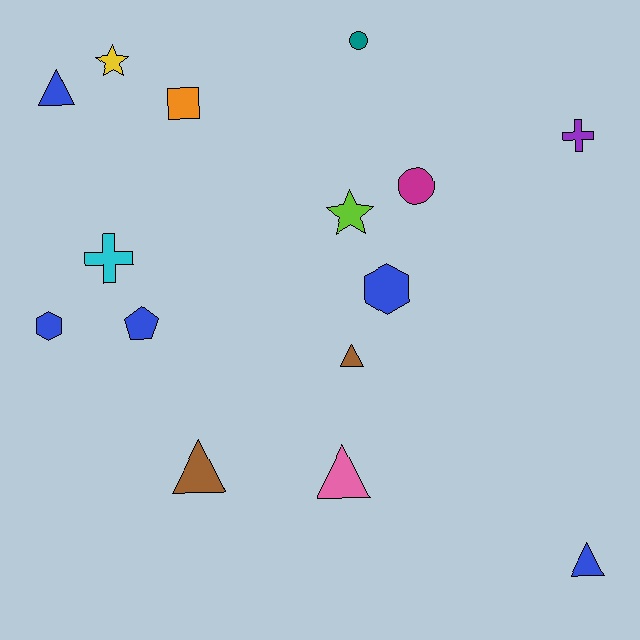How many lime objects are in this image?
There is 1 lime object.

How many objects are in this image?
There are 15 objects.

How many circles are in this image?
There are 2 circles.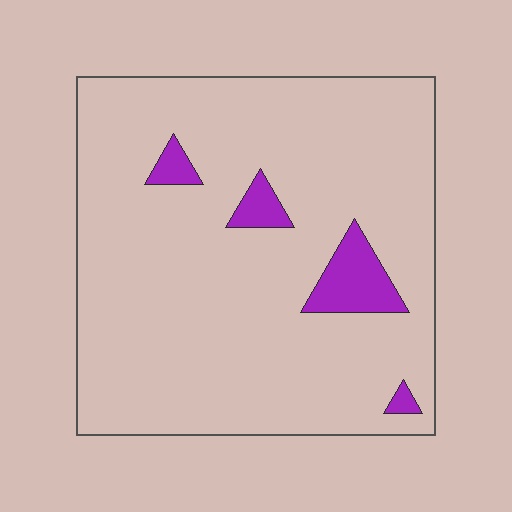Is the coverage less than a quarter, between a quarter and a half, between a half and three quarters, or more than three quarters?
Less than a quarter.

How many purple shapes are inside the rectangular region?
4.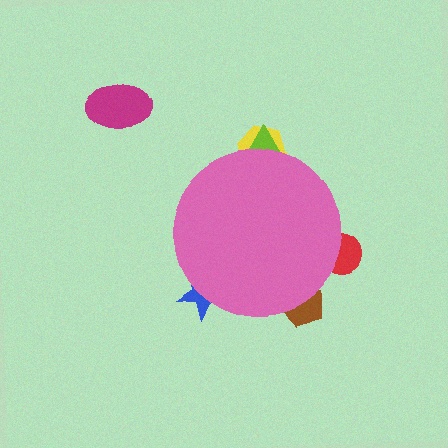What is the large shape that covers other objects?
A pink circle.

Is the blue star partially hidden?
Yes, the blue star is partially hidden behind the pink circle.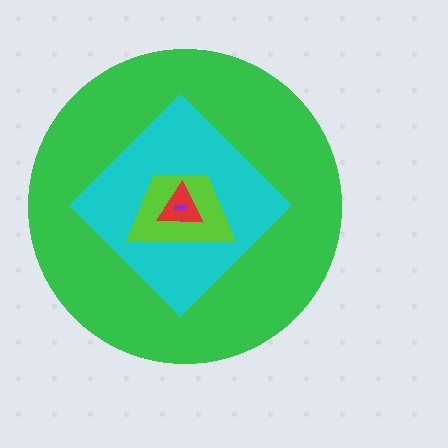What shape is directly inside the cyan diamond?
The lime trapezoid.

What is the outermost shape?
The green circle.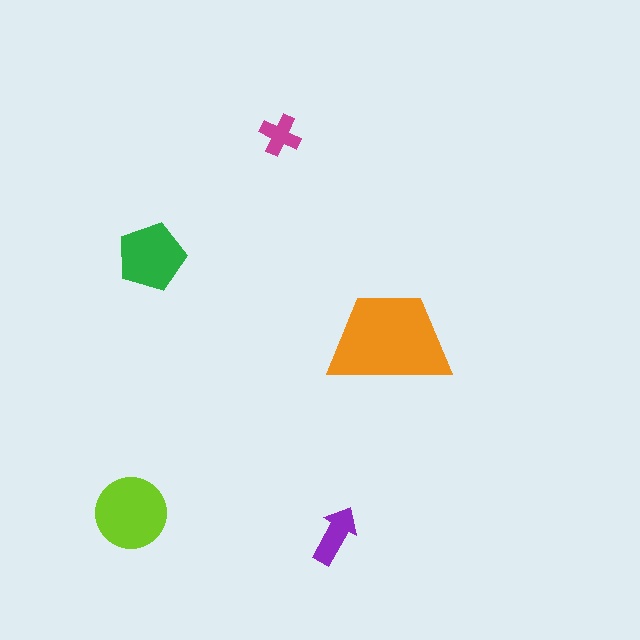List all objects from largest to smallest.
The orange trapezoid, the lime circle, the green pentagon, the purple arrow, the magenta cross.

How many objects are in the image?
There are 5 objects in the image.